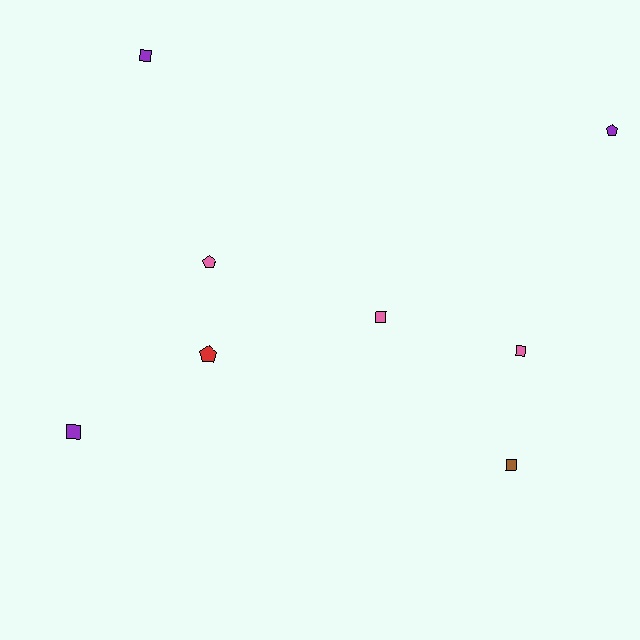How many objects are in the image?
There are 8 objects.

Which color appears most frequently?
Pink, with 3 objects.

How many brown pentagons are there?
There are no brown pentagons.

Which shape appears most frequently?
Square, with 5 objects.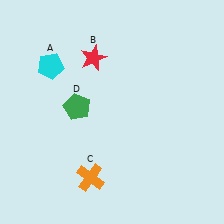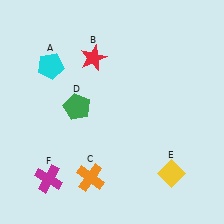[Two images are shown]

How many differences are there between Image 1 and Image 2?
There are 2 differences between the two images.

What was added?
A yellow diamond (E), a magenta cross (F) were added in Image 2.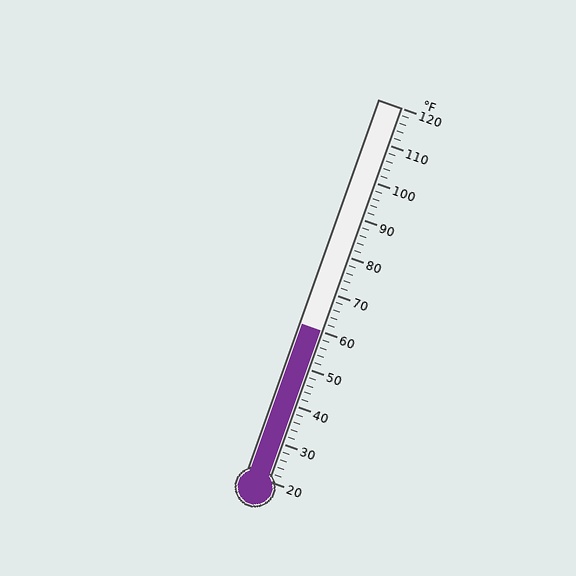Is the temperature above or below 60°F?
The temperature is at 60°F.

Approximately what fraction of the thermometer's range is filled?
The thermometer is filled to approximately 40% of its range.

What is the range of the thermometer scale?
The thermometer scale ranges from 20°F to 120°F.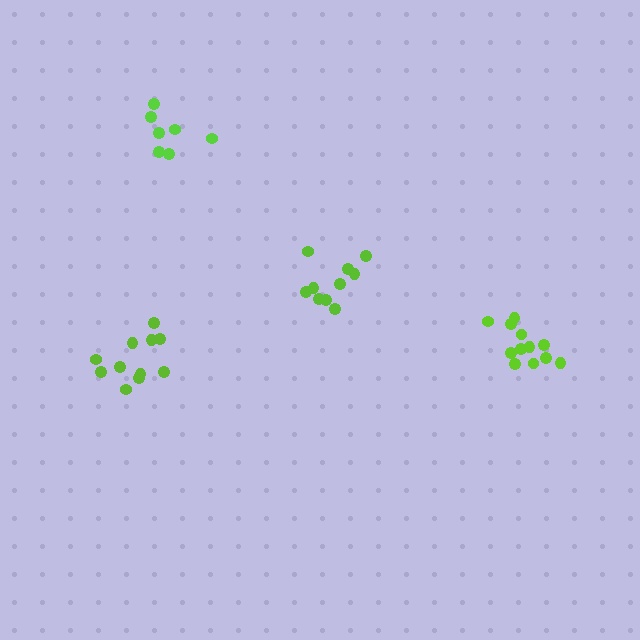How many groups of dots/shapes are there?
There are 4 groups.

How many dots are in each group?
Group 1: 11 dots, Group 2: 10 dots, Group 3: 12 dots, Group 4: 7 dots (40 total).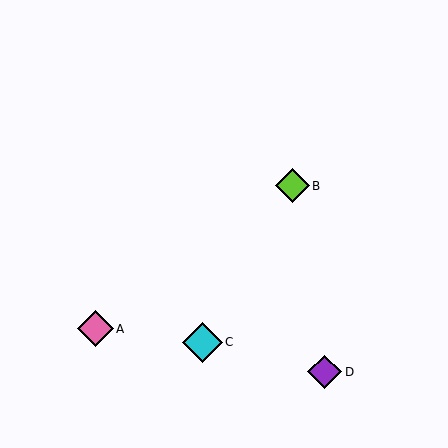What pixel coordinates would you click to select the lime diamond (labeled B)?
Click at (292, 186) to select the lime diamond B.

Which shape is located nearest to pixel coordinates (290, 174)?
The lime diamond (labeled B) at (292, 186) is nearest to that location.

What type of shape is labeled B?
Shape B is a lime diamond.